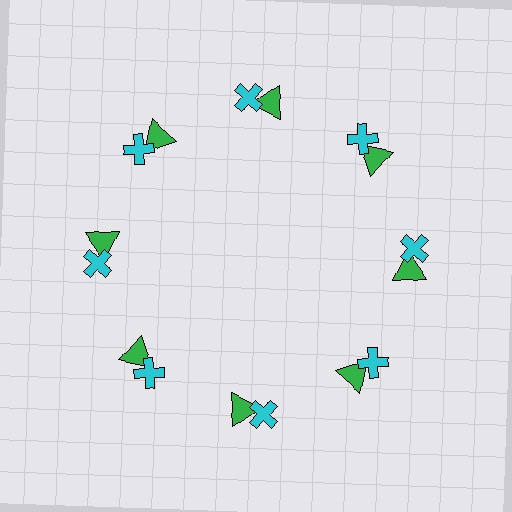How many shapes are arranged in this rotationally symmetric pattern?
There are 16 shapes, arranged in 8 groups of 2.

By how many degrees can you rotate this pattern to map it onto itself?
The pattern maps onto itself every 45 degrees of rotation.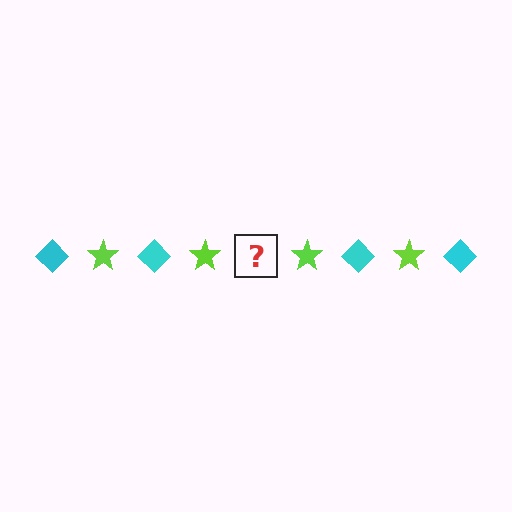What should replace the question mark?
The question mark should be replaced with a cyan diamond.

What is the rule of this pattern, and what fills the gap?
The rule is that the pattern alternates between cyan diamond and lime star. The gap should be filled with a cyan diamond.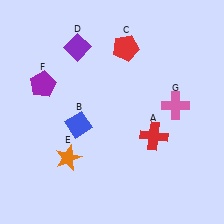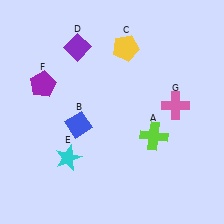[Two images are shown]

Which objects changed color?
A changed from red to lime. C changed from red to yellow. E changed from orange to cyan.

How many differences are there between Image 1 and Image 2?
There are 3 differences between the two images.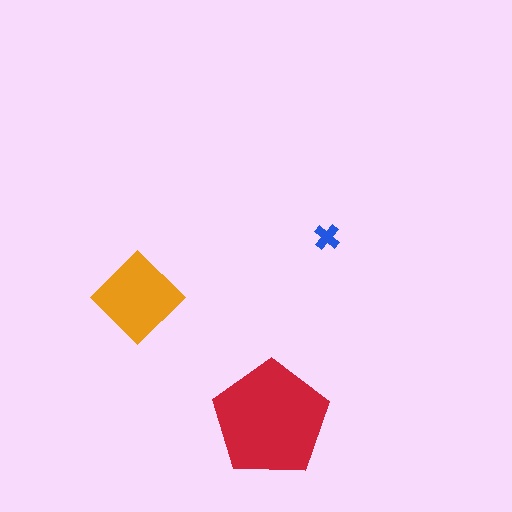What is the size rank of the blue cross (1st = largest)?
3rd.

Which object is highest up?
The blue cross is topmost.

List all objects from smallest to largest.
The blue cross, the orange diamond, the red pentagon.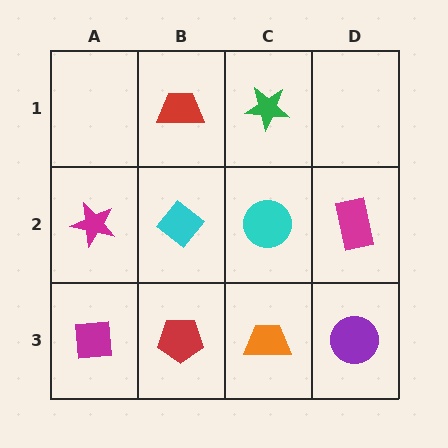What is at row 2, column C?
A cyan circle.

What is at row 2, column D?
A magenta rectangle.